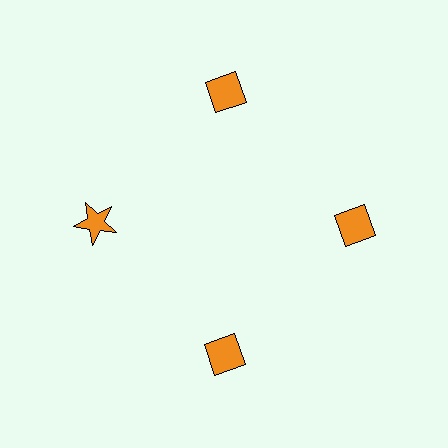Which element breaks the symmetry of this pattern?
The orange star at roughly the 9 o'clock position breaks the symmetry. All other shapes are orange diamonds.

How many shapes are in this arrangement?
There are 4 shapes arranged in a ring pattern.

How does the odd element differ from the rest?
It has a different shape: star instead of diamond.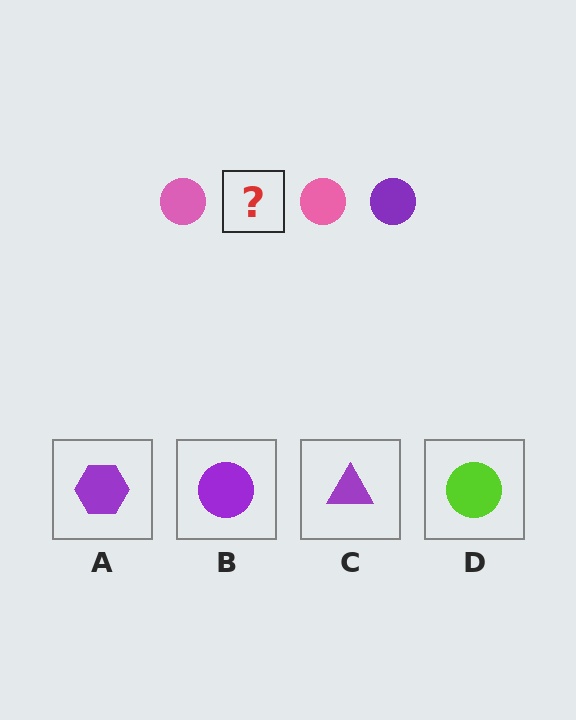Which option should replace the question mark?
Option B.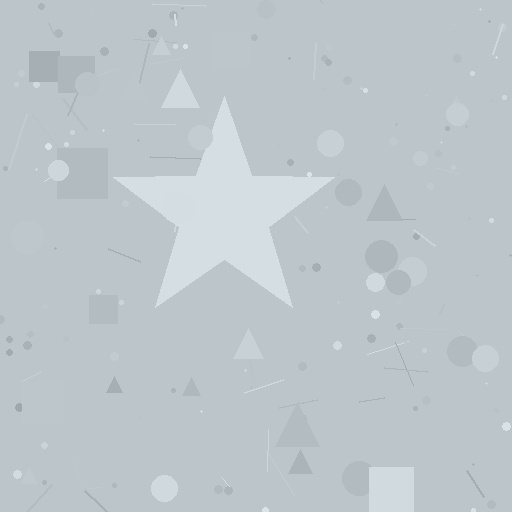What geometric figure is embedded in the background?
A star is embedded in the background.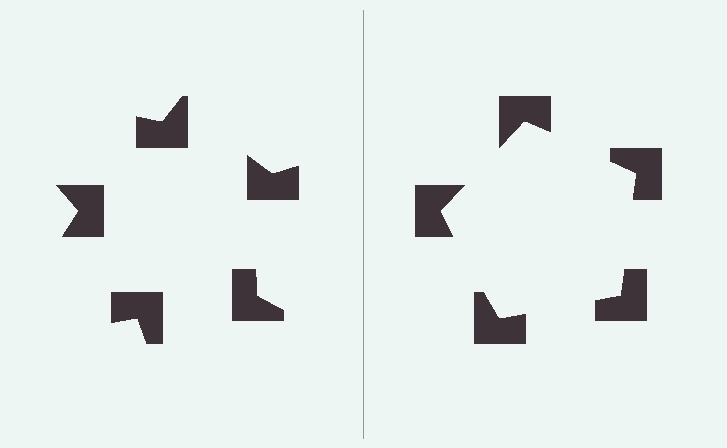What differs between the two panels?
The notched squares are positioned identically on both sides; only the wedge orientations differ. On the right they align to a pentagon; on the left they are misaligned.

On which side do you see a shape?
An illusory pentagon appears on the right side. On the left side the wedge cuts are rotated, so no coherent shape forms.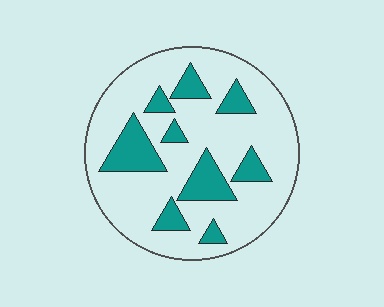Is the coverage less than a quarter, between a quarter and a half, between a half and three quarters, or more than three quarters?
Less than a quarter.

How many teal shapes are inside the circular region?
9.